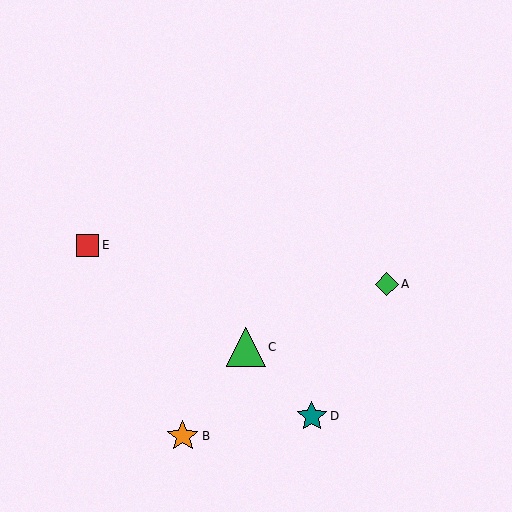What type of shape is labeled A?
Shape A is a green diamond.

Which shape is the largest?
The green triangle (labeled C) is the largest.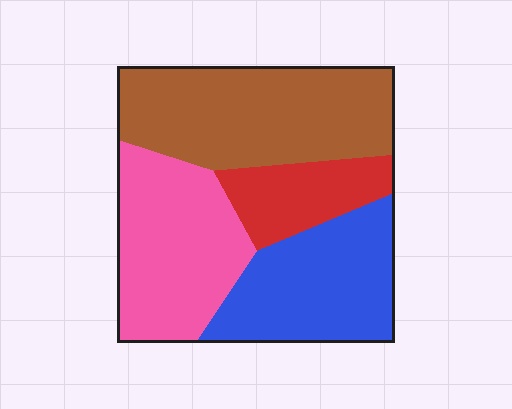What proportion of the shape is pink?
Pink takes up about one quarter (1/4) of the shape.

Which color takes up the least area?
Red, at roughly 15%.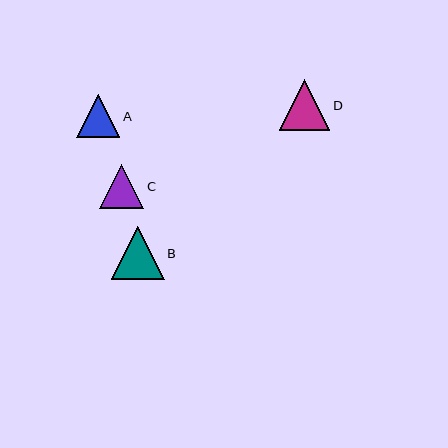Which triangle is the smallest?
Triangle A is the smallest with a size of approximately 43 pixels.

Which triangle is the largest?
Triangle B is the largest with a size of approximately 53 pixels.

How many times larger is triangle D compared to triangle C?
Triangle D is approximately 1.1 times the size of triangle C.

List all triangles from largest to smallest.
From largest to smallest: B, D, C, A.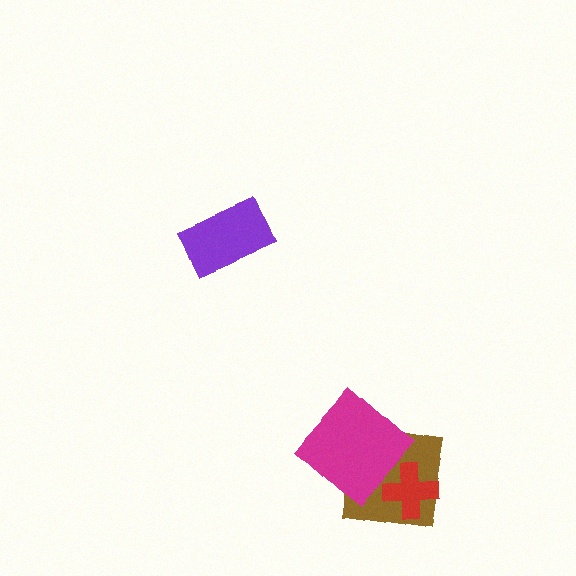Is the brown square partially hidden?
Yes, it is partially covered by another shape.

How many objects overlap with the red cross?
1 object overlaps with the red cross.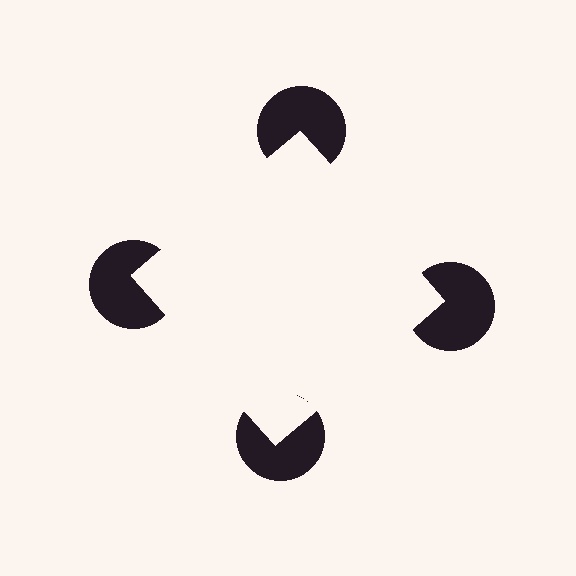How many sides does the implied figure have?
4 sides.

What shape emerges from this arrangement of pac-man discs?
An illusory square — its edges are inferred from the aligned wedge cuts in the pac-man discs, not physically drawn.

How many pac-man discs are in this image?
There are 4 — one at each vertex of the illusory square.